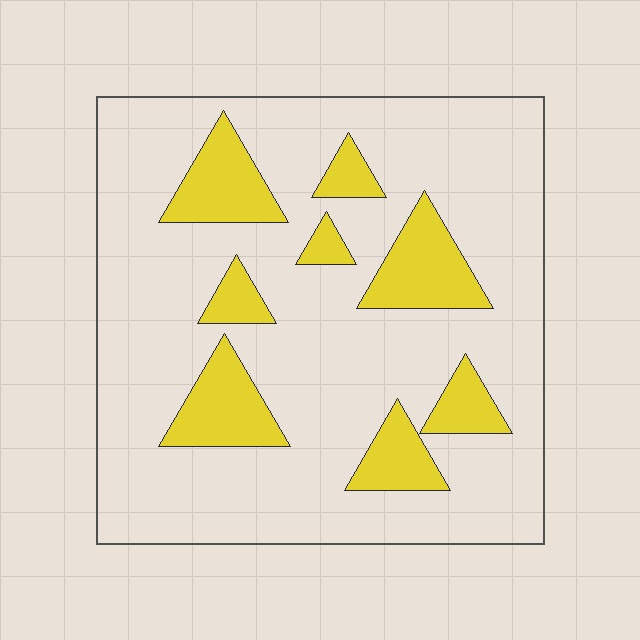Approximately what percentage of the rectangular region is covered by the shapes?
Approximately 20%.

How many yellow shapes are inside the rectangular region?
8.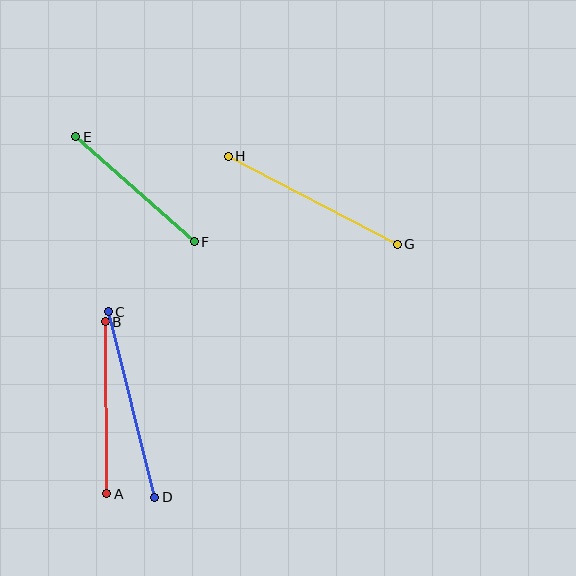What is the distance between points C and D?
The distance is approximately 191 pixels.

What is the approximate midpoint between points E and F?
The midpoint is at approximately (135, 189) pixels.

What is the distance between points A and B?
The distance is approximately 172 pixels.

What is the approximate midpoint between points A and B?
The midpoint is at approximately (106, 408) pixels.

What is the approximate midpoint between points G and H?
The midpoint is at approximately (313, 200) pixels.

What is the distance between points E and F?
The distance is approximately 158 pixels.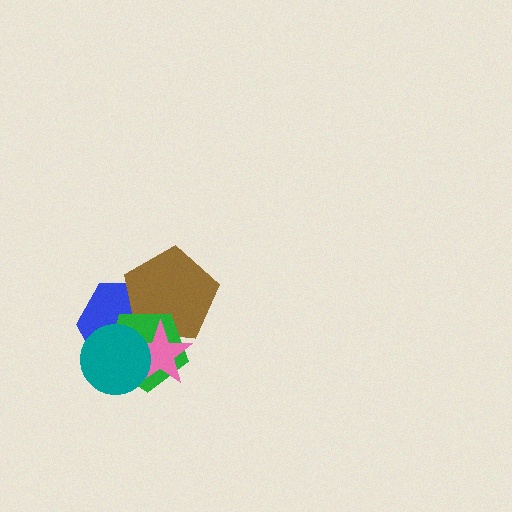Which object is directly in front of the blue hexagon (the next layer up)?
The brown pentagon is directly in front of the blue hexagon.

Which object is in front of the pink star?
The teal circle is in front of the pink star.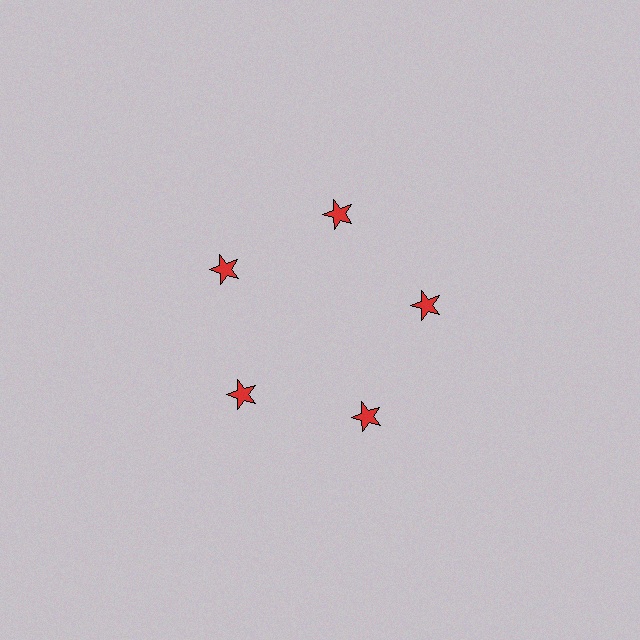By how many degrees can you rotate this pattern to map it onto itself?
The pattern maps onto itself every 72 degrees of rotation.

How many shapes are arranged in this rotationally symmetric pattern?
There are 5 shapes, arranged in 5 groups of 1.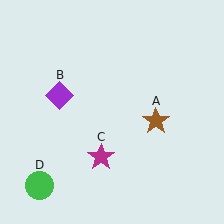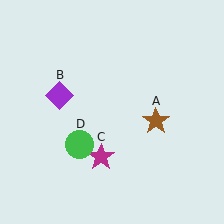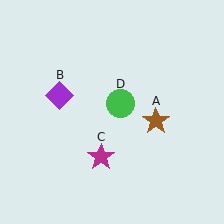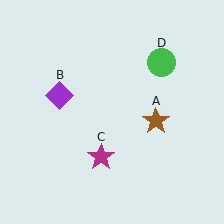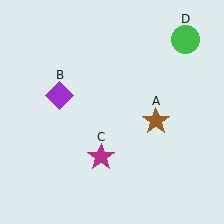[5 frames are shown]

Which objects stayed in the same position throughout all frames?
Brown star (object A) and purple diamond (object B) and magenta star (object C) remained stationary.